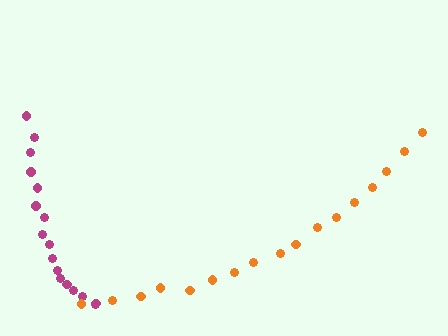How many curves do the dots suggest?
There are 2 distinct paths.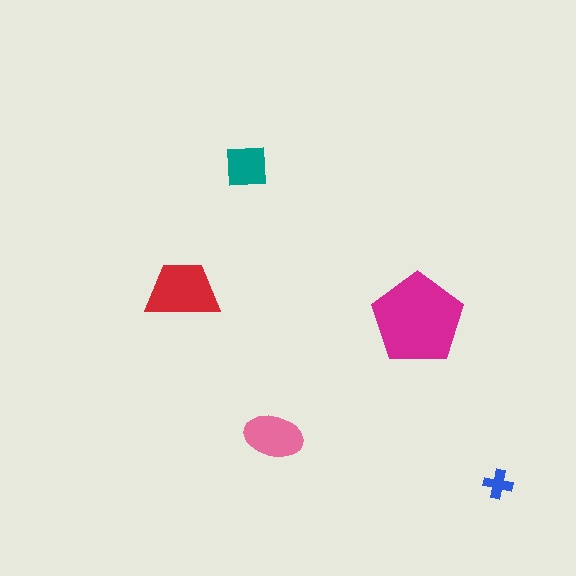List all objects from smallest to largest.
The blue cross, the teal square, the pink ellipse, the red trapezoid, the magenta pentagon.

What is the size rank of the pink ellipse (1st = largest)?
3rd.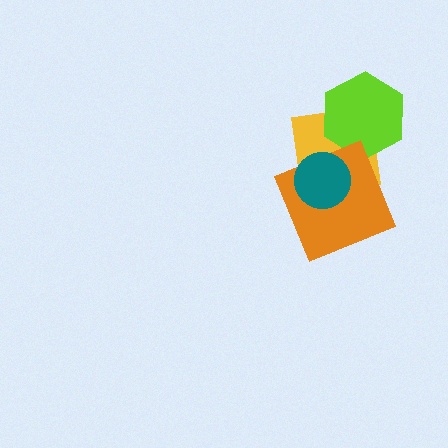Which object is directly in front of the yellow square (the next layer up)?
The lime hexagon is directly in front of the yellow square.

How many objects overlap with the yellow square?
3 objects overlap with the yellow square.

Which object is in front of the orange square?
The teal circle is in front of the orange square.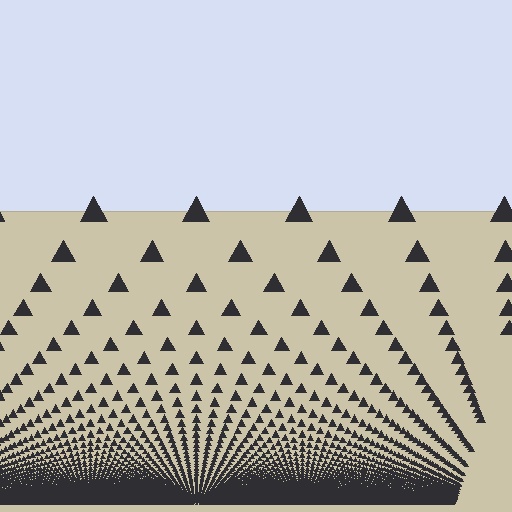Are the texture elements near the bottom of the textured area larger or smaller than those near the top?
Smaller. The gradient is inverted — elements near the bottom are smaller and denser.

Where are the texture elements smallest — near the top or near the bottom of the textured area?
Near the bottom.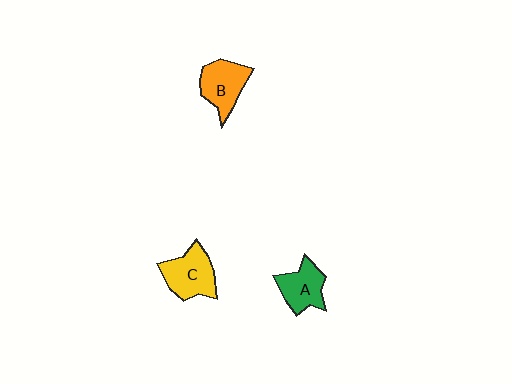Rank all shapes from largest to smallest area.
From largest to smallest: C (yellow), B (orange), A (green).